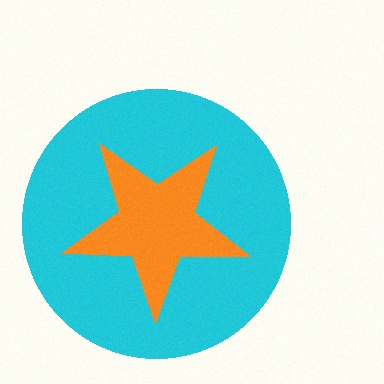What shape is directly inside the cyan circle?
The orange star.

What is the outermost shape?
The cyan circle.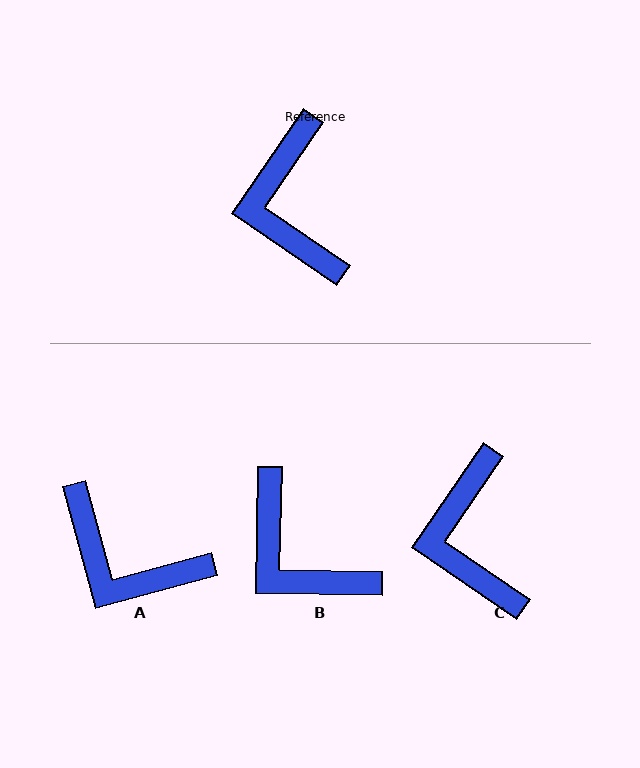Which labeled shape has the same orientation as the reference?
C.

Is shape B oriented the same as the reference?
No, it is off by about 33 degrees.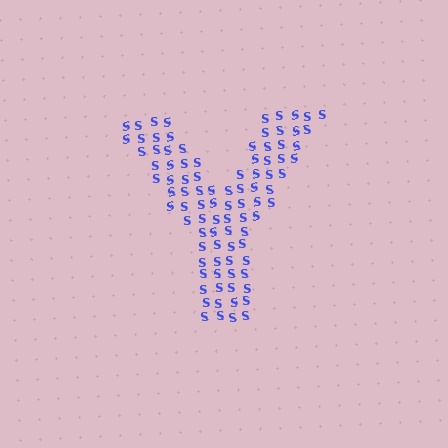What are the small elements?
The small elements are letter S's.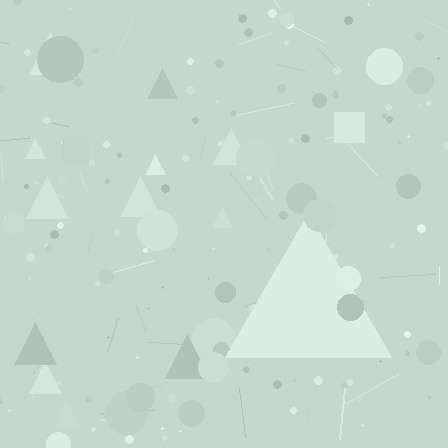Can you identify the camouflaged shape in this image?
The camouflaged shape is a triangle.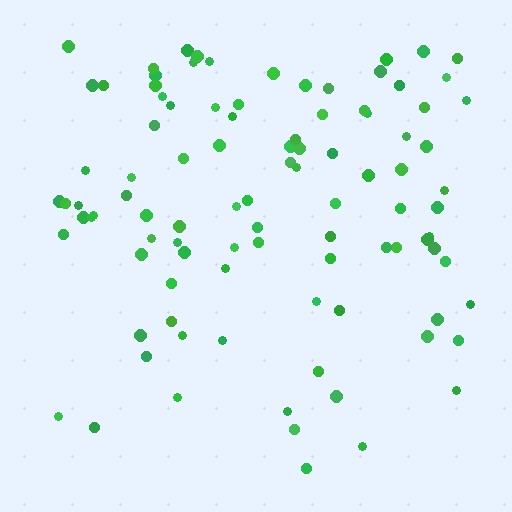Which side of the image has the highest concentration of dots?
The top.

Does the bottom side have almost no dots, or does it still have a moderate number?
Still a moderate number, just noticeably fewer than the top.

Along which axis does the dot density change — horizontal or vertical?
Vertical.